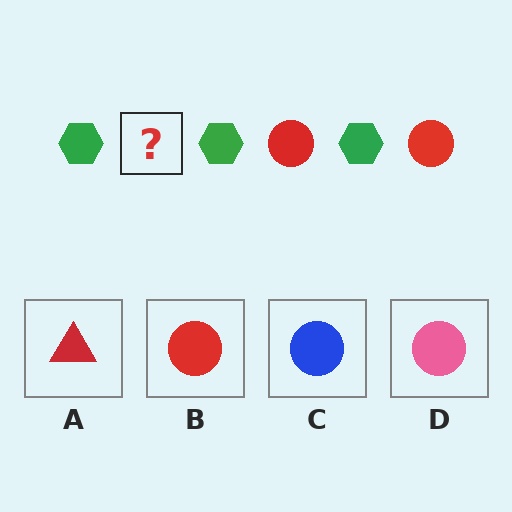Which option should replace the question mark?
Option B.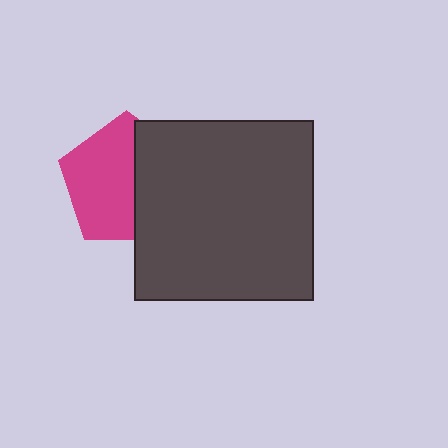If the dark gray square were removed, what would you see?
You would see the complete magenta pentagon.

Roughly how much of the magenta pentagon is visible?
About half of it is visible (roughly 57%).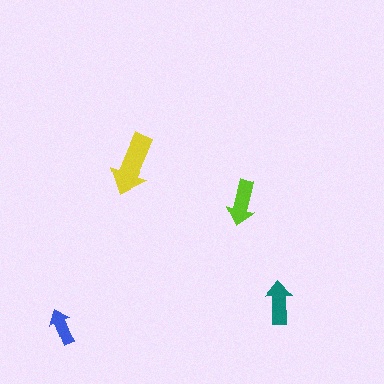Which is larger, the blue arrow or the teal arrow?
The teal one.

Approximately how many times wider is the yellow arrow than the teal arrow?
About 1.5 times wider.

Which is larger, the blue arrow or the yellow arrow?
The yellow one.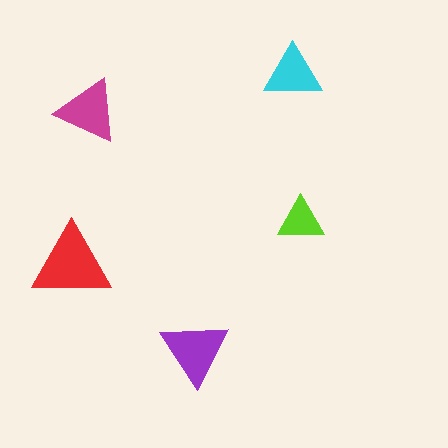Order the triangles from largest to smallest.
the red one, the purple one, the magenta one, the cyan one, the lime one.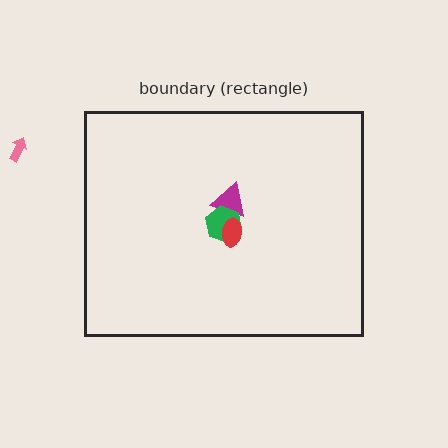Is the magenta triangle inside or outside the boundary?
Inside.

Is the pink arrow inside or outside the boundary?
Outside.